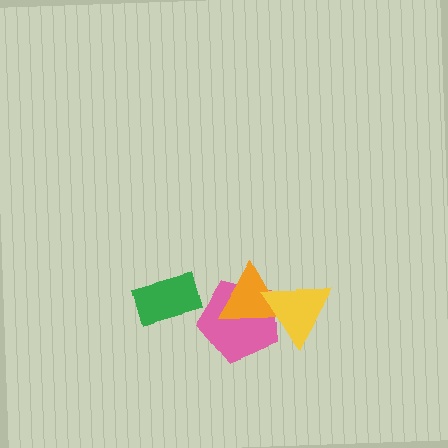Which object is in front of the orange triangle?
The yellow triangle is in front of the orange triangle.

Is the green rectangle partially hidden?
No, no other shape covers it.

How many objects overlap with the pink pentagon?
2 objects overlap with the pink pentagon.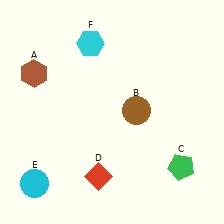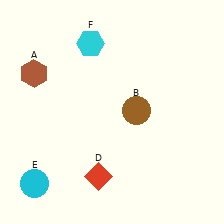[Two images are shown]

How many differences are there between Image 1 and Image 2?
There is 1 difference between the two images.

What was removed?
The green pentagon (C) was removed in Image 2.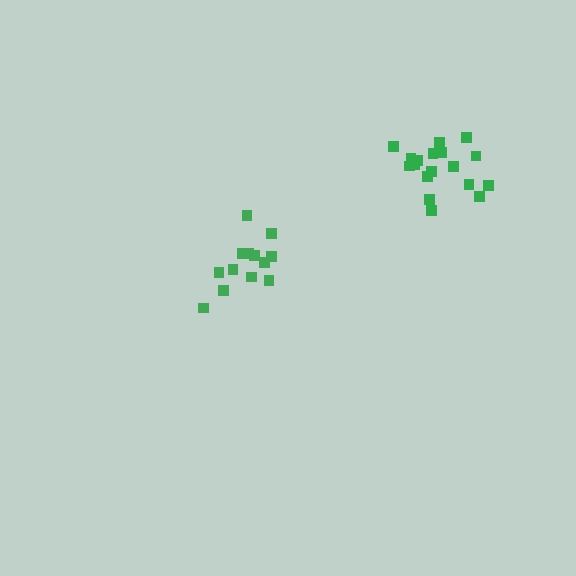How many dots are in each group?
Group 1: 14 dots, Group 2: 18 dots (32 total).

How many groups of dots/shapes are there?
There are 2 groups.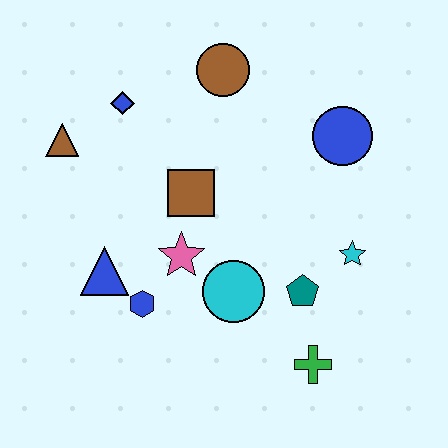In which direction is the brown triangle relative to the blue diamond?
The brown triangle is to the left of the blue diamond.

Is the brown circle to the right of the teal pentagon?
No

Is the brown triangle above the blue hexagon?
Yes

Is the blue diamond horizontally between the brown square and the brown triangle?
Yes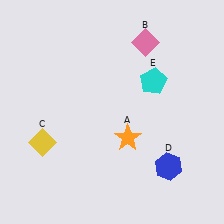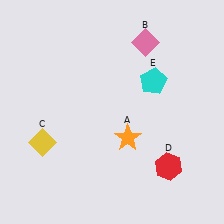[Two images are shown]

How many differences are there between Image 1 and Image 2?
There is 1 difference between the two images.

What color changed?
The hexagon (D) changed from blue in Image 1 to red in Image 2.